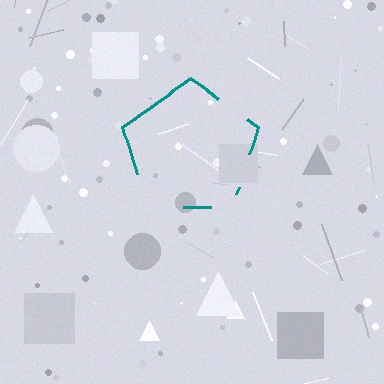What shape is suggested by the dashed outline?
The dashed outline suggests a pentagon.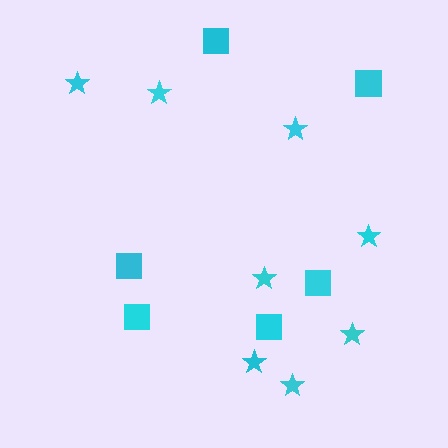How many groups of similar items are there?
There are 2 groups: one group of stars (8) and one group of squares (6).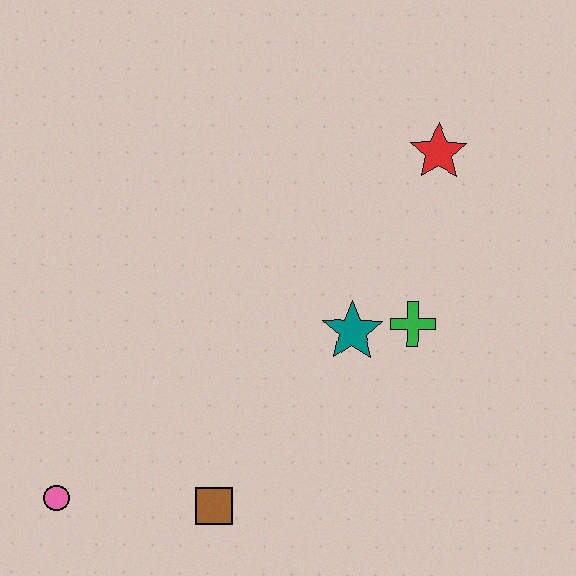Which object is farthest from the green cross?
The pink circle is farthest from the green cross.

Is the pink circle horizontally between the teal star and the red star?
No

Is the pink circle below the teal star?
Yes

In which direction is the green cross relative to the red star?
The green cross is below the red star.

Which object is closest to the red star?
The green cross is closest to the red star.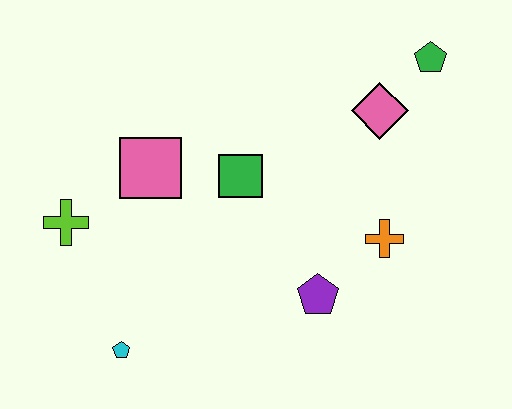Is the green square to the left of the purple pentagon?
Yes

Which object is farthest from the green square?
The green pentagon is farthest from the green square.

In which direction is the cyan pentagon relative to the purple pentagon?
The cyan pentagon is to the left of the purple pentagon.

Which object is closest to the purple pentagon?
The orange cross is closest to the purple pentagon.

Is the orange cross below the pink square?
Yes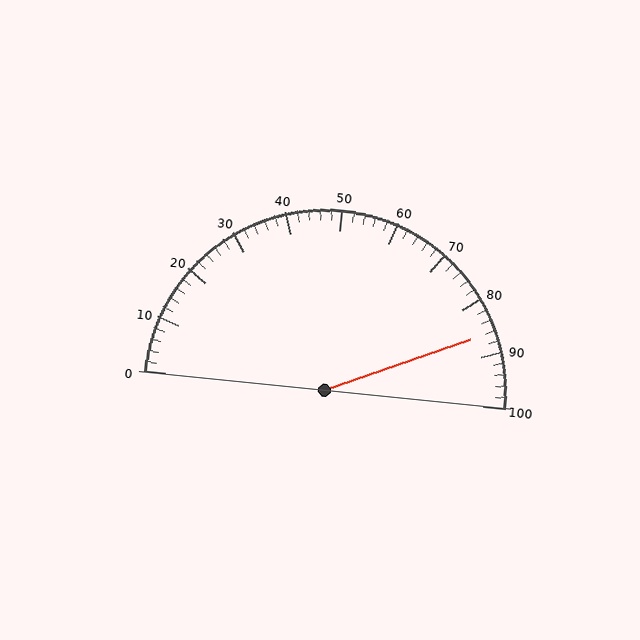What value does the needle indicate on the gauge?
The needle indicates approximately 86.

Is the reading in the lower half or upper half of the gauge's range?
The reading is in the upper half of the range (0 to 100).